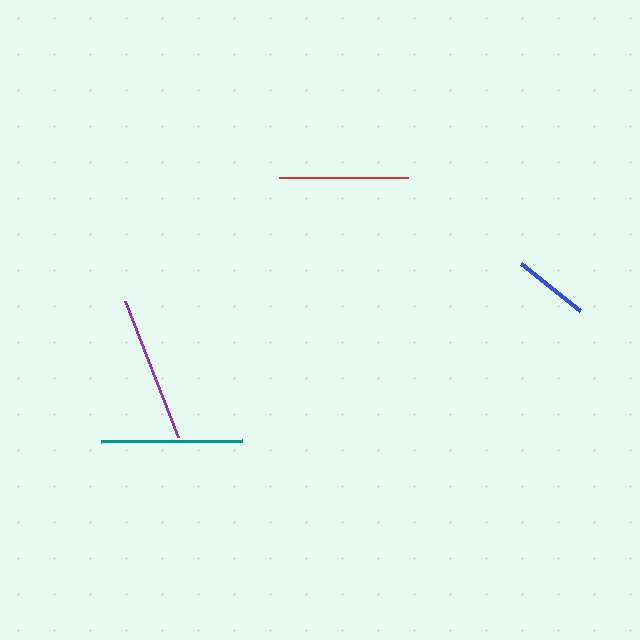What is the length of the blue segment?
The blue segment is approximately 75 pixels long.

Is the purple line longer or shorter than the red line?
The purple line is longer than the red line.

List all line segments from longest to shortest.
From longest to shortest: purple, teal, red, blue.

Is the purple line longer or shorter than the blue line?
The purple line is longer than the blue line.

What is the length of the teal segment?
The teal segment is approximately 141 pixels long.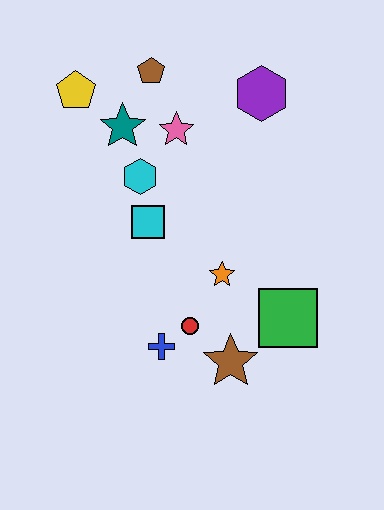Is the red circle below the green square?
Yes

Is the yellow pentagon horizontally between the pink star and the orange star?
No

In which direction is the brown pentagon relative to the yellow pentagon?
The brown pentagon is to the right of the yellow pentagon.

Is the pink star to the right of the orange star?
No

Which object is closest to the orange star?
The red circle is closest to the orange star.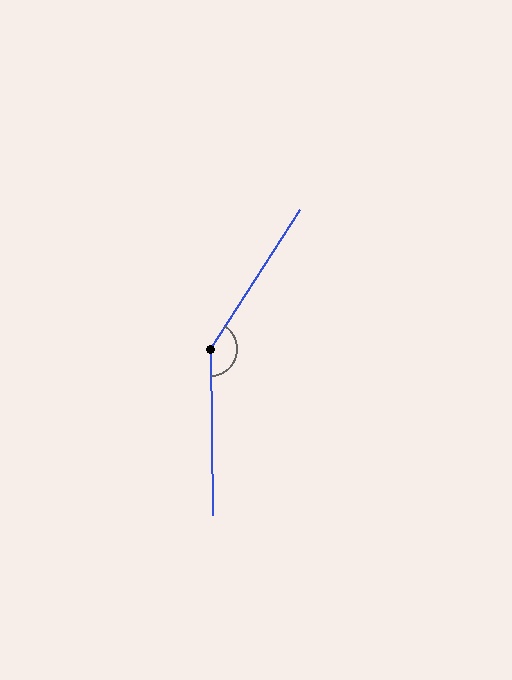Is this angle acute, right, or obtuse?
It is obtuse.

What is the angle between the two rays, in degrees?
Approximately 147 degrees.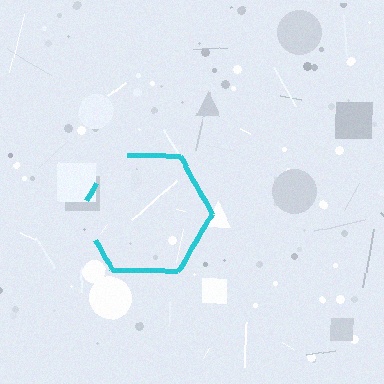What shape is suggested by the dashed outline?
The dashed outline suggests a hexagon.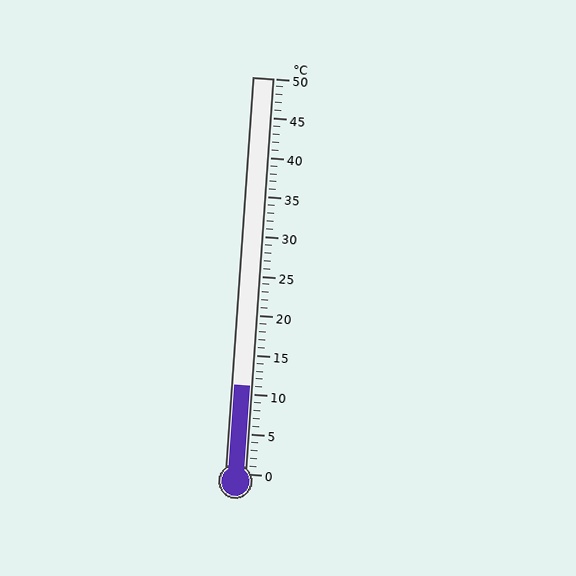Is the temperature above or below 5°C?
The temperature is above 5°C.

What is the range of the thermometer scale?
The thermometer scale ranges from 0°C to 50°C.